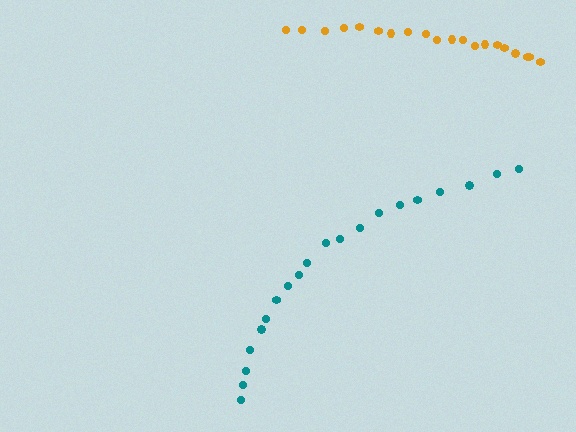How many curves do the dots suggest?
There are 2 distinct paths.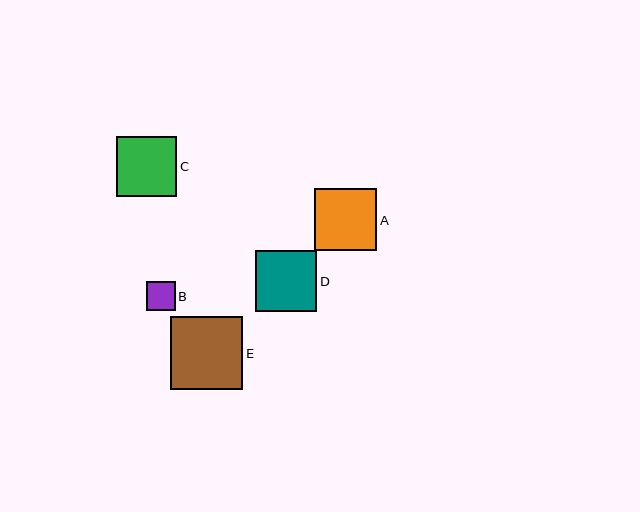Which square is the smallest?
Square B is the smallest with a size of approximately 29 pixels.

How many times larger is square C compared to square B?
Square C is approximately 2.1 times the size of square B.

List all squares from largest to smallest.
From largest to smallest: E, A, D, C, B.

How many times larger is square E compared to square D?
Square E is approximately 1.2 times the size of square D.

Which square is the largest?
Square E is the largest with a size of approximately 72 pixels.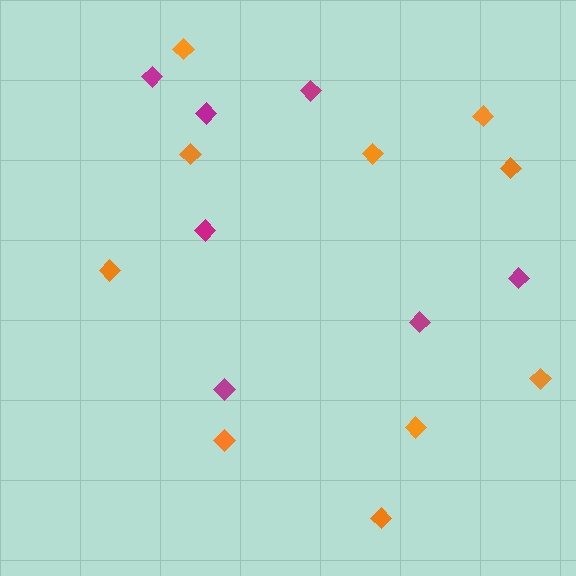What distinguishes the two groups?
There are 2 groups: one group of magenta diamonds (7) and one group of orange diamonds (10).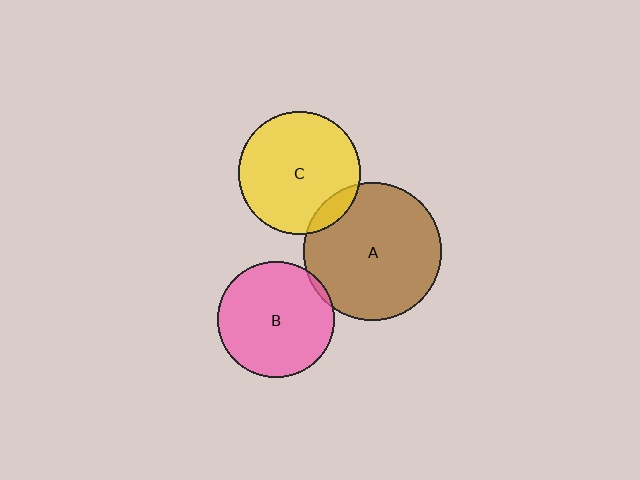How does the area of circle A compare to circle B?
Approximately 1.4 times.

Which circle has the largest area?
Circle A (brown).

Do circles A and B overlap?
Yes.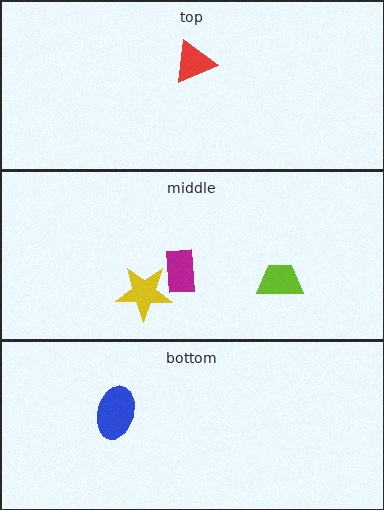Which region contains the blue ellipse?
The bottom region.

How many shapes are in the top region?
1.